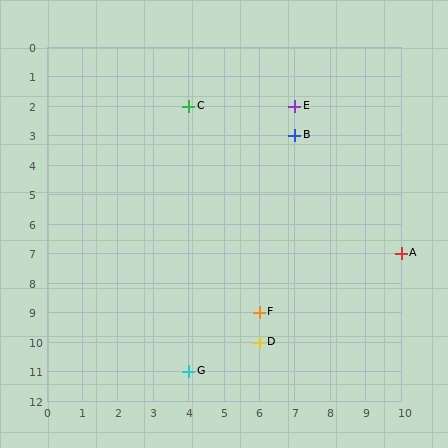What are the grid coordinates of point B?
Point B is at grid coordinates (7, 3).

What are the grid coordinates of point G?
Point G is at grid coordinates (4, 11).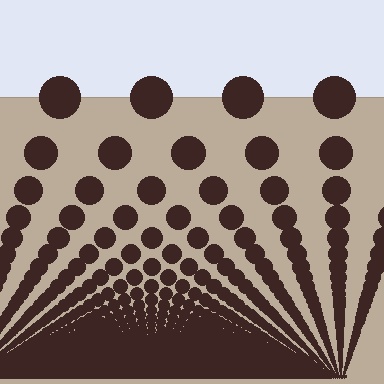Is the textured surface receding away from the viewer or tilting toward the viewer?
The surface appears to tilt toward the viewer. Texture elements get larger and sparser toward the top.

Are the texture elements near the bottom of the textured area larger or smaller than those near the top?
Smaller. The gradient is inverted — elements near the bottom are smaller and denser.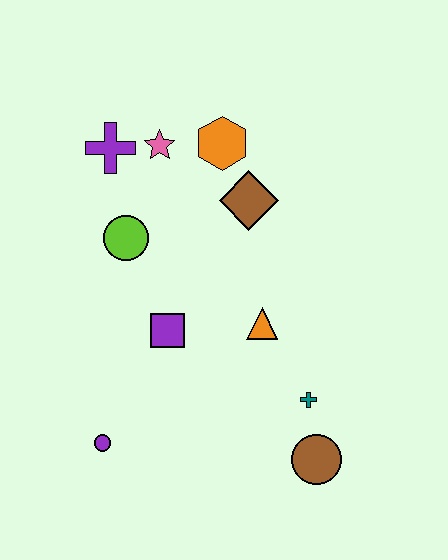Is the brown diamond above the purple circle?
Yes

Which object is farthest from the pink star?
The brown circle is farthest from the pink star.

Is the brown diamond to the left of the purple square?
No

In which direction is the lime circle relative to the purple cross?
The lime circle is below the purple cross.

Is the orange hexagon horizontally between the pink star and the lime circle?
No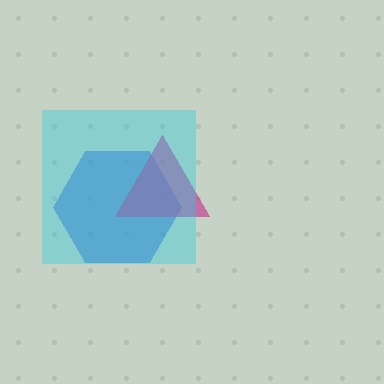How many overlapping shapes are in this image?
There are 3 overlapping shapes in the image.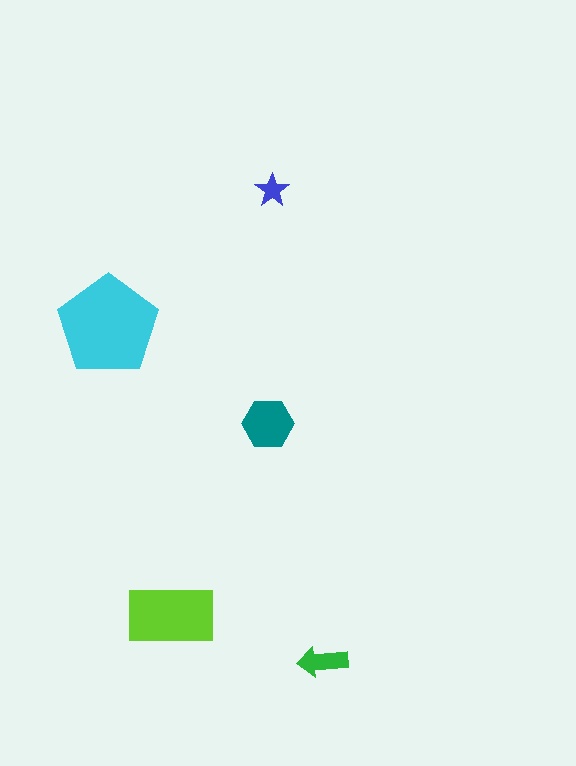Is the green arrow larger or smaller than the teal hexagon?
Smaller.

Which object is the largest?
The cyan pentagon.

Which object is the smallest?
The blue star.